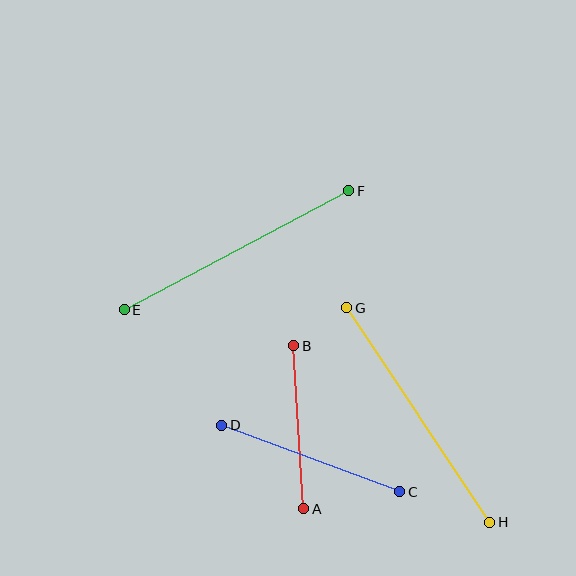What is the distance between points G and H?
The distance is approximately 258 pixels.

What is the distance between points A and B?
The distance is approximately 163 pixels.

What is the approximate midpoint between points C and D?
The midpoint is at approximately (311, 459) pixels.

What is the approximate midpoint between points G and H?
The midpoint is at approximately (418, 415) pixels.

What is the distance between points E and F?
The distance is approximately 254 pixels.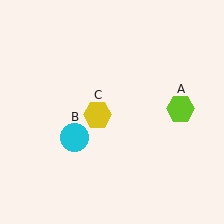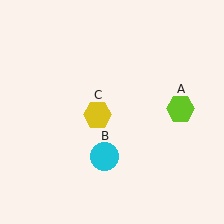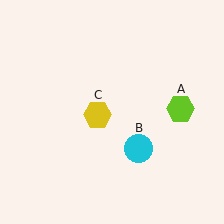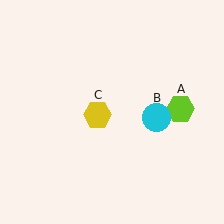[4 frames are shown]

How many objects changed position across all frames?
1 object changed position: cyan circle (object B).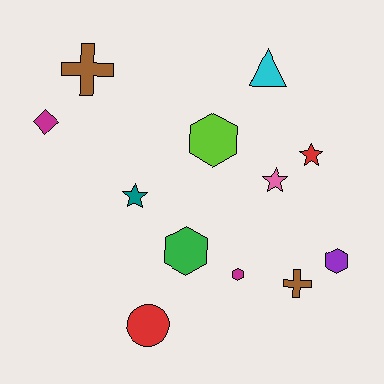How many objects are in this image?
There are 12 objects.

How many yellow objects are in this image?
There are no yellow objects.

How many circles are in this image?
There is 1 circle.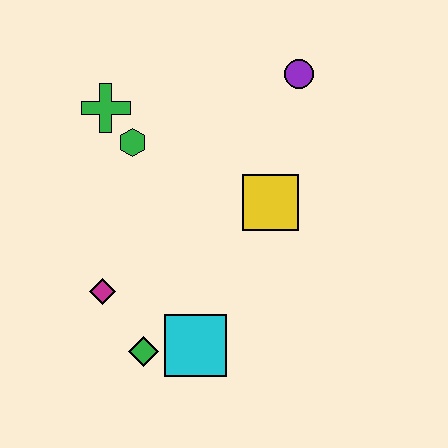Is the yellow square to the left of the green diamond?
No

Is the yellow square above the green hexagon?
No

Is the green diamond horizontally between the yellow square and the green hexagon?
Yes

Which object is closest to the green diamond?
The cyan square is closest to the green diamond.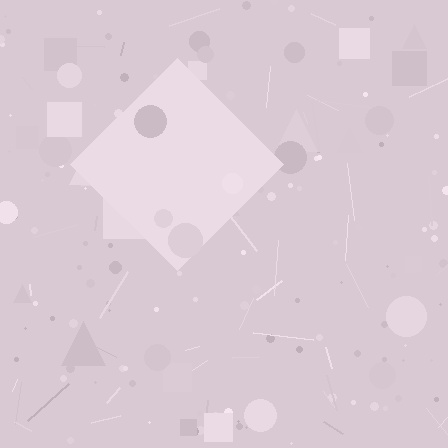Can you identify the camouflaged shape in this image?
The camouflaged shape is a diamond.